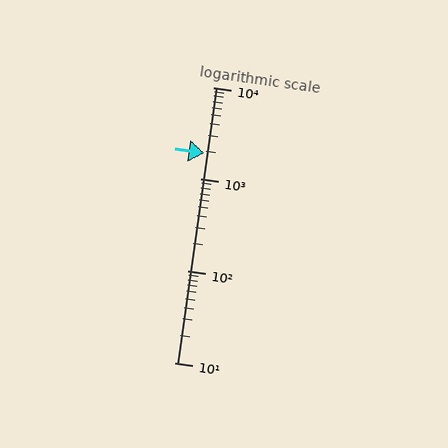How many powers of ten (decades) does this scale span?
The scale spans 3 decades, from 10 to 10000.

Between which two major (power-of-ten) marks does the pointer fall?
The pointer is between 1000 and 10000.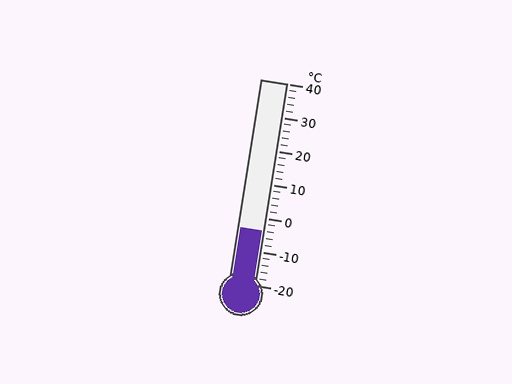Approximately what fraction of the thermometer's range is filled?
The thermometer is filled to approximately 25% of its range.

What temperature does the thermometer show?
The thermometer shows approximately -4°C.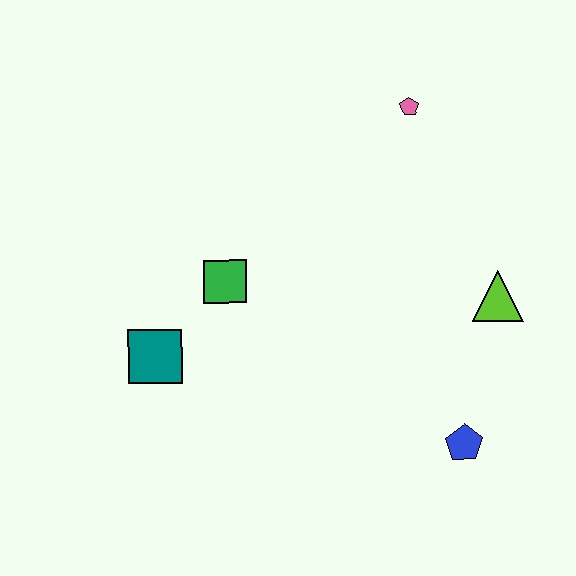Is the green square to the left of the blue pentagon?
Yes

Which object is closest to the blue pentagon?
The lime triangle is closest to the blue pentagon.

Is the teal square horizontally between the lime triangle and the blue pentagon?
No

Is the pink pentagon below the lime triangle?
No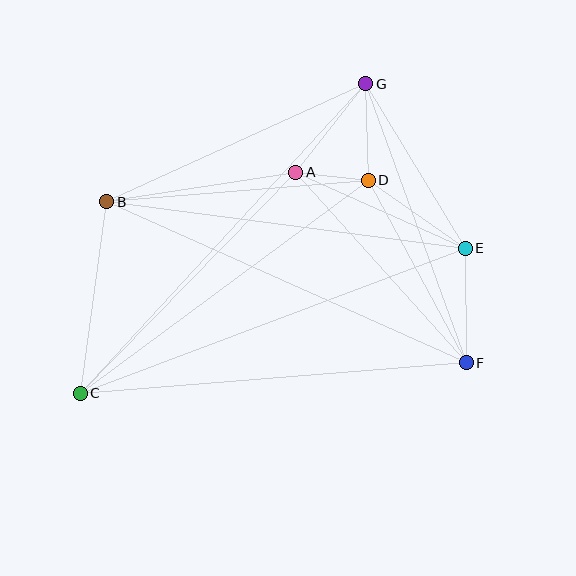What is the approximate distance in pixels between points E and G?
The distance between E and G is approximately 192 pixels.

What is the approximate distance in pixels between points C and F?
The distance between C and F is approximately 387 pixels.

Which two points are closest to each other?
Points A and D are closest to each other.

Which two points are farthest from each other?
Points C and G are farthest from each other.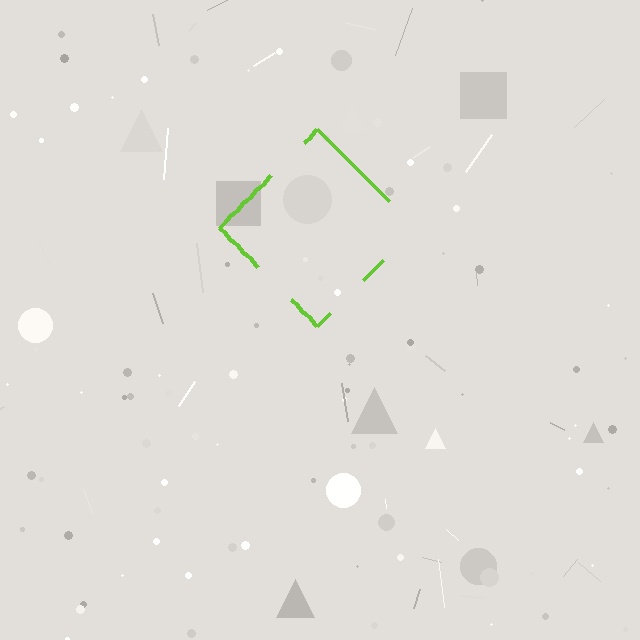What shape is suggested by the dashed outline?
The dashed outline suggests a diamond.